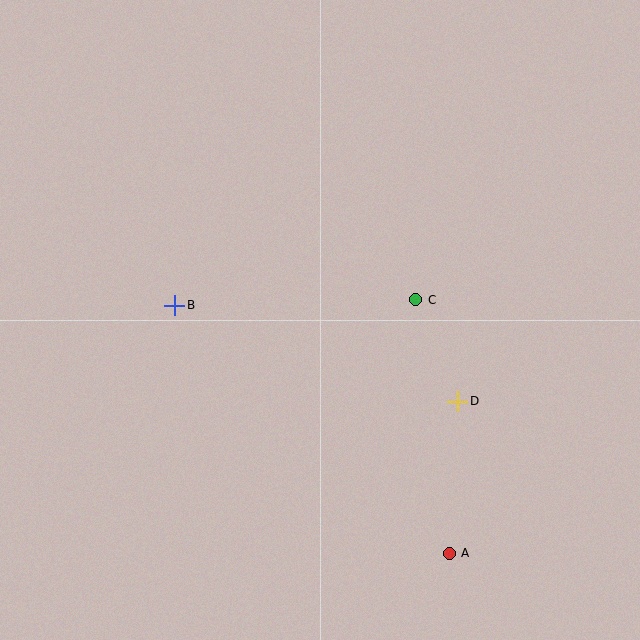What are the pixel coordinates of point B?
Point B is at (175, 305).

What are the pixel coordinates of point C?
Point C is at (416, 300).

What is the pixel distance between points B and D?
The distance between B and D is 299 pixels.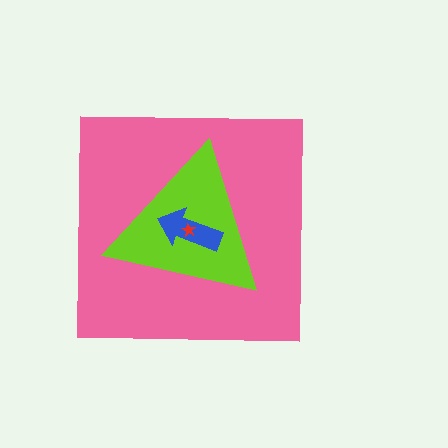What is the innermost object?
The red star.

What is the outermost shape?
The pink square.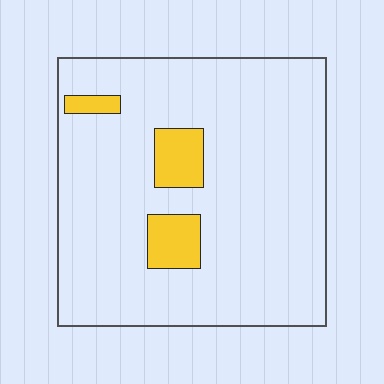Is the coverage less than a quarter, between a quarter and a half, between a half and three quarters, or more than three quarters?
Less than a quarter.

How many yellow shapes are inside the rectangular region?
3.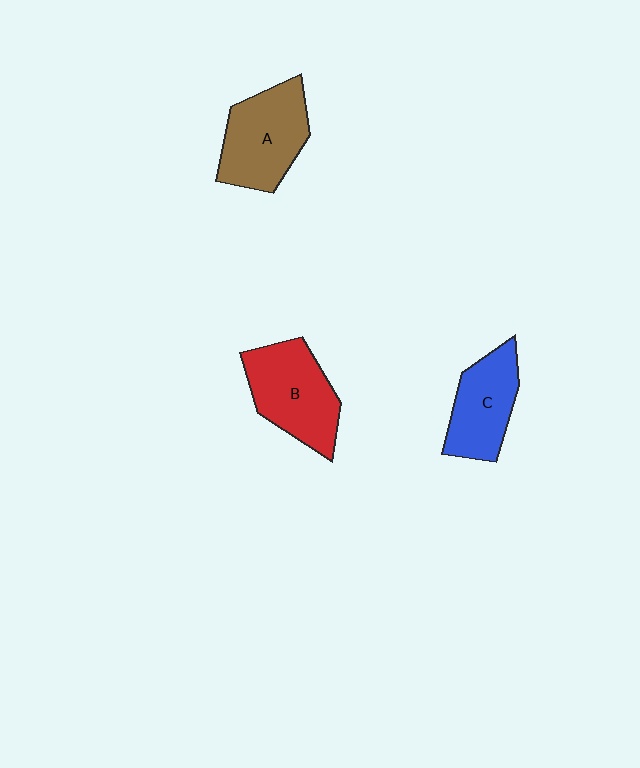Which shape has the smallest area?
Shape C (blue).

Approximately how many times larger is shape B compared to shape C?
Approximately 1.2 times.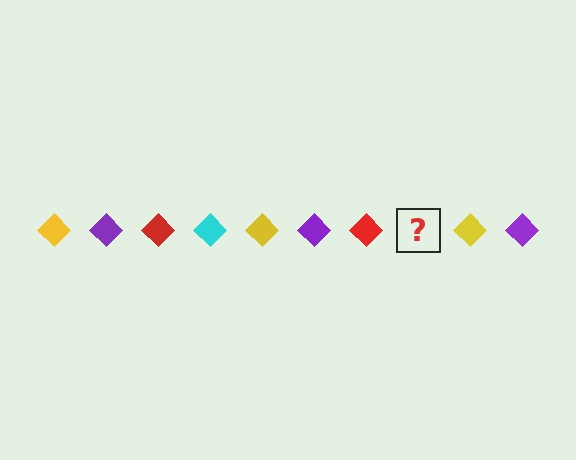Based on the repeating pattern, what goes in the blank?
The blank should be a cyan diamond.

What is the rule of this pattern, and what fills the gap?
The rule is that the pattern cycles through yellow, purple, red, cyan diamonds. The gap should be filled with a cyan diamond.